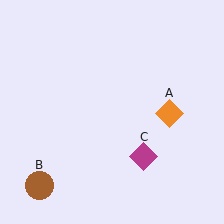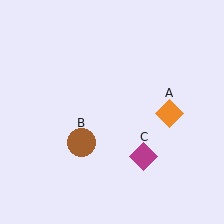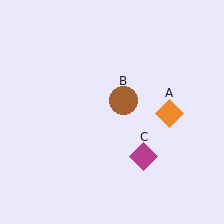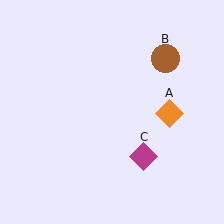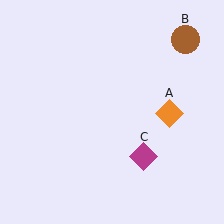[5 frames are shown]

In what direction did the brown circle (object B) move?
The brown circle (object B) moved up and to the right.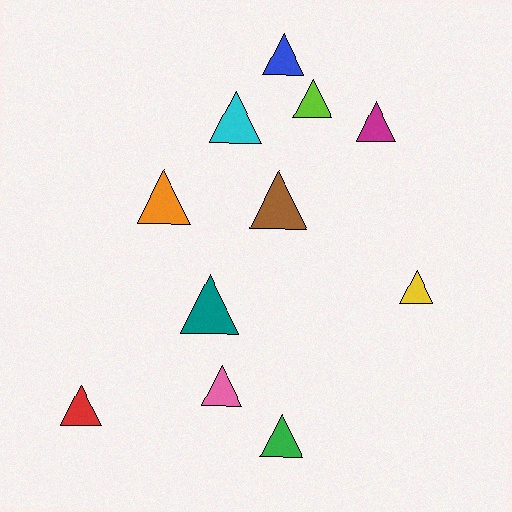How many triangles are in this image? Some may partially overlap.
There are 11 triangles.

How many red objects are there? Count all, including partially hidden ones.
There is 1 red object.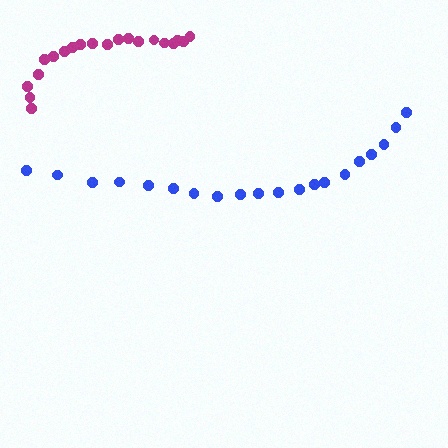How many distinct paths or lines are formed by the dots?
There are 2 distinct paths.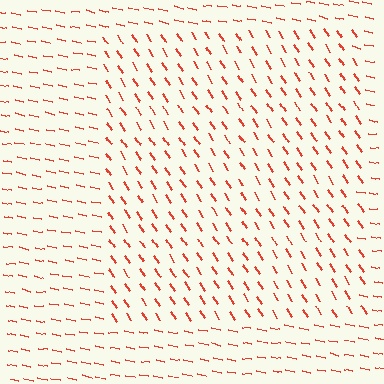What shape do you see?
I see a rectangle.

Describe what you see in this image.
The image is filled with small red line segments. A rectangle region in the image has lines oriented differently from the surrounding lines, creating a visible texture boundary.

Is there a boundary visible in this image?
Yes, there is a texture boundary formed by a change in line orientation.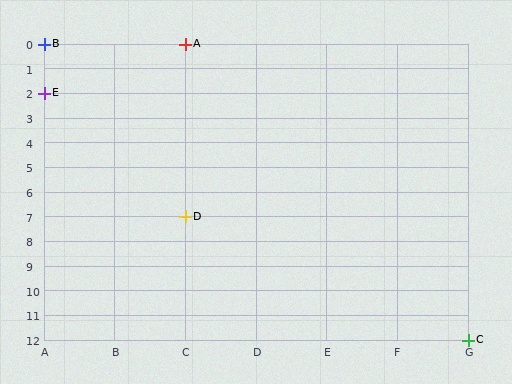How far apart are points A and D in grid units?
Points A and D are 7 rows apart.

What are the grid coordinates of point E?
Point E is at grid coordinates (A, 2).